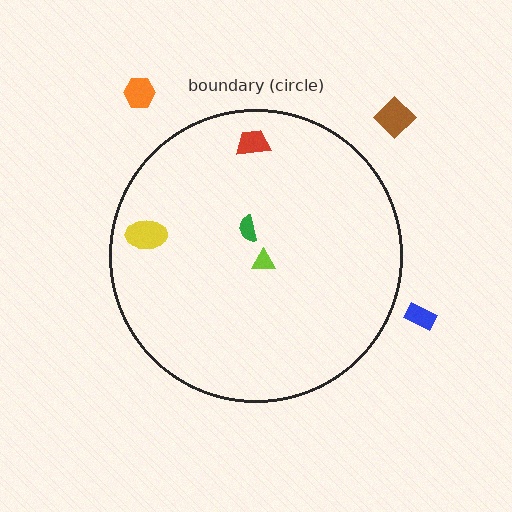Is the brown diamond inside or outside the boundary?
Outside.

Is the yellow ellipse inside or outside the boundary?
Inside.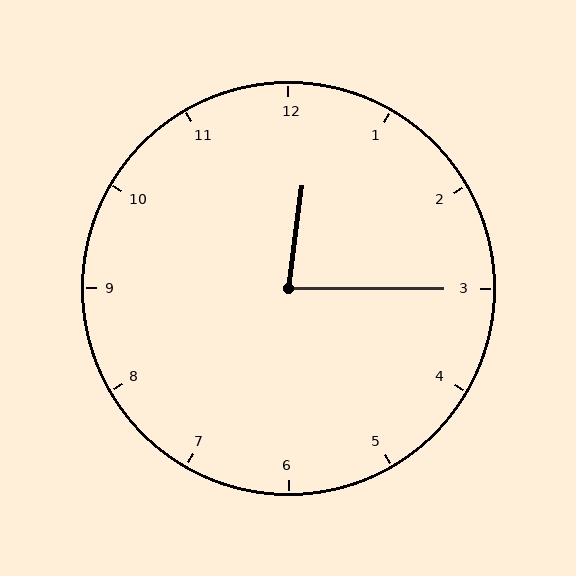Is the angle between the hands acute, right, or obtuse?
It is acute.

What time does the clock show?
12:15.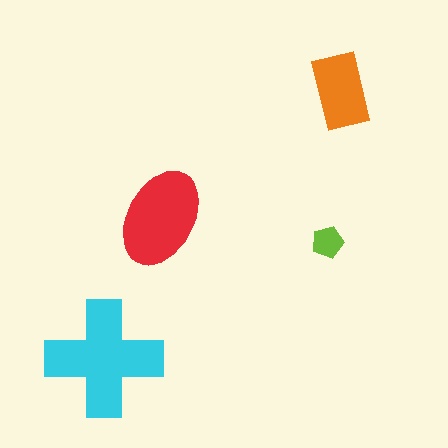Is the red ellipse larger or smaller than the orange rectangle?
Larger.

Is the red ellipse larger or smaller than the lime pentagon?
Larger.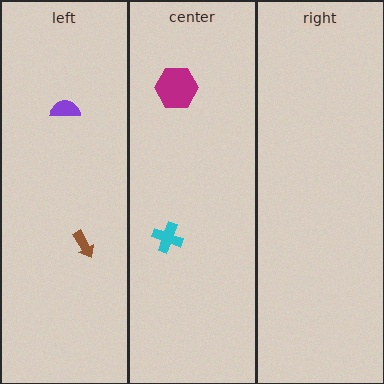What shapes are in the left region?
The purple semicircle, the brown arrow.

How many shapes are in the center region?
2.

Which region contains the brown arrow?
The left region.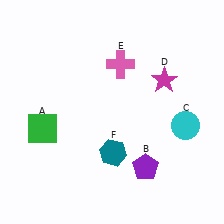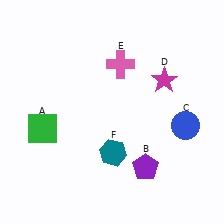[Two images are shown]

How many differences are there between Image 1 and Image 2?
There is 1 difference between the two images.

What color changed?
The circle (C) changed from cyan in Image 1 to blue in Image 2.